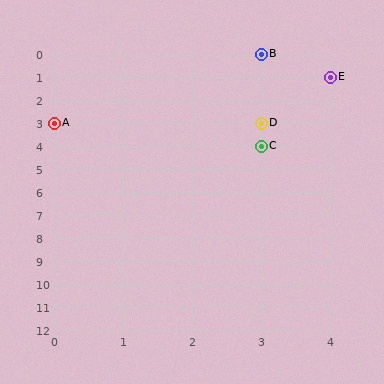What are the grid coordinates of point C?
Point C is at grid coordinates (3, 4).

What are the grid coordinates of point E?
Point E is at grid coordinates (4, 1).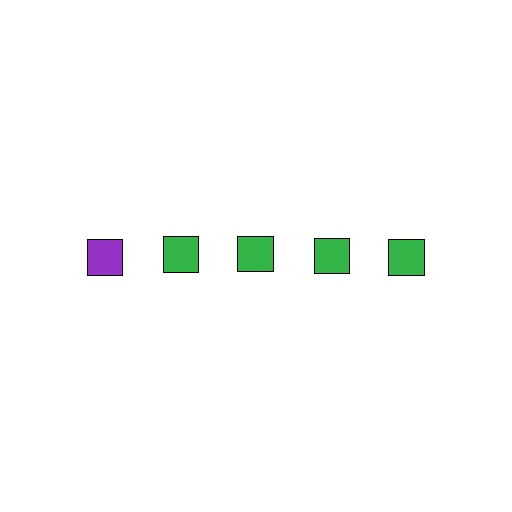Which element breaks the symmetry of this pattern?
The purple square in the top row, leftmost column breaks the symmetry. All other shapes are green squares.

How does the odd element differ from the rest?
It has a different color: purple instead of green.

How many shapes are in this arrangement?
There are 5 shapes arranged in a grid pattern.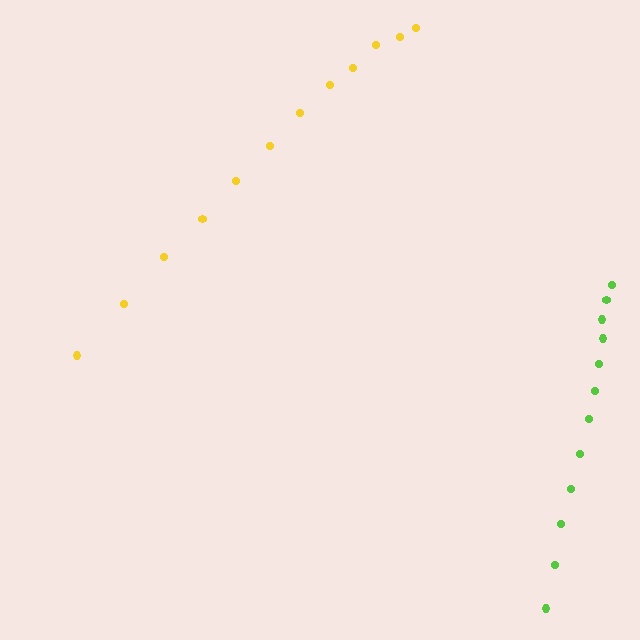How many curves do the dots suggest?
There are 2 distinct paths.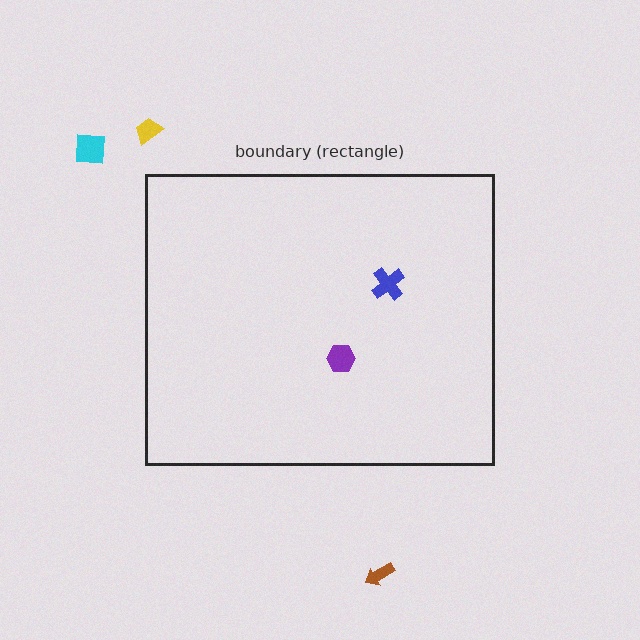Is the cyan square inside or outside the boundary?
Outside.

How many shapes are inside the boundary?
2 inside, 3 outside.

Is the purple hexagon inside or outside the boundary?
Inside.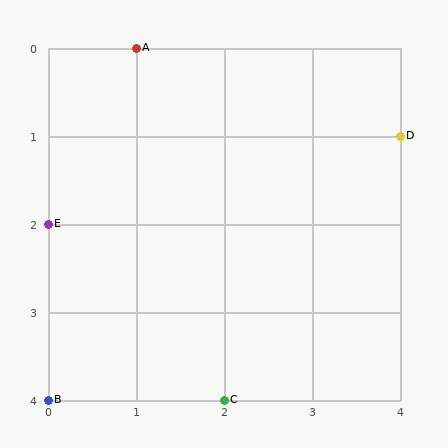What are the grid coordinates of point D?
Point D is at grid coordinates (4, 1).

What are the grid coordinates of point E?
Point E is at grid coordinates (0, 2).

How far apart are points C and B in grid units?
Points C and B are 2 columns apart.